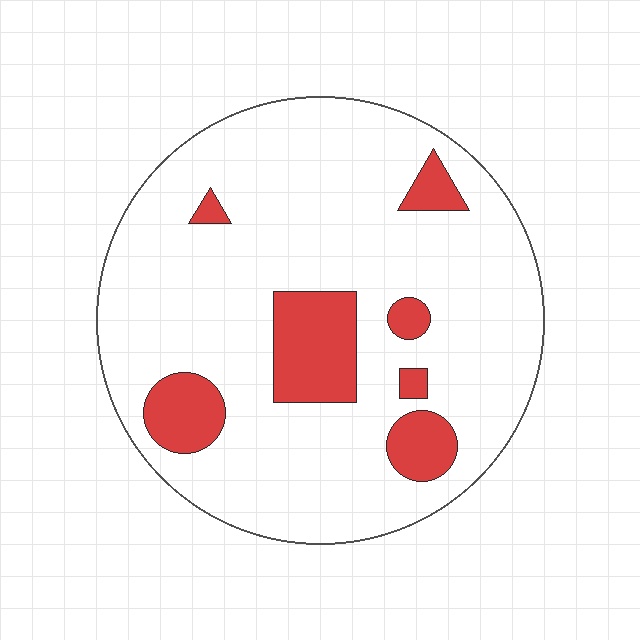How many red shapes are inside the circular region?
7.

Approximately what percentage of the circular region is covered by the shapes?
Approximately 15%.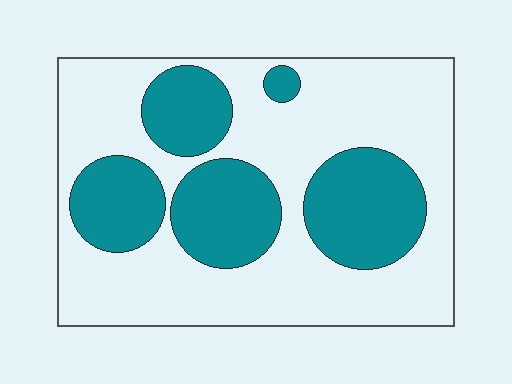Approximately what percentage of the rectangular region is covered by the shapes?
Approximately 35%.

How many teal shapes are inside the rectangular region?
5.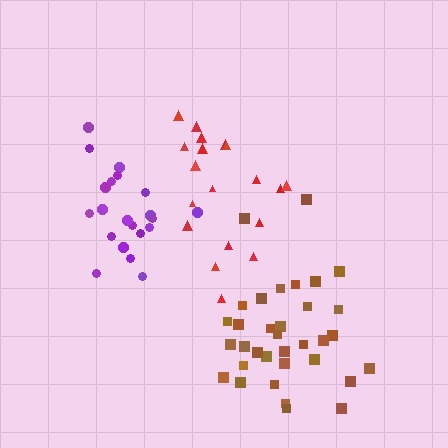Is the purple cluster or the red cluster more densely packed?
Purple.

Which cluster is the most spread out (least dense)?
Red.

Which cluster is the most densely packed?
Purple.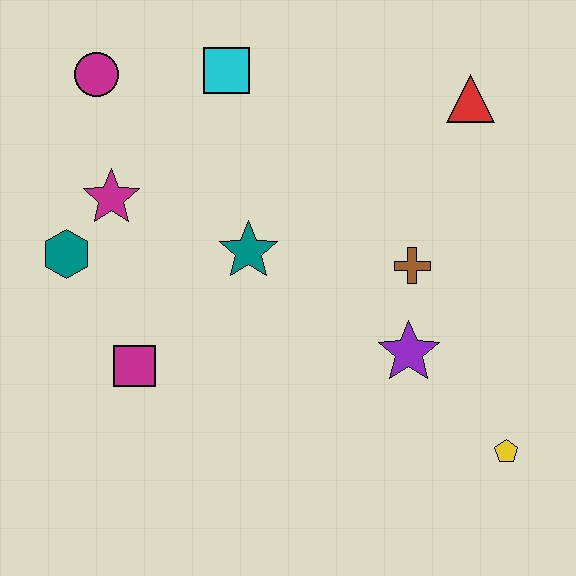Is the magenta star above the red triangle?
No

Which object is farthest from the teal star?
The yellow pentagon is farthest from the teal star.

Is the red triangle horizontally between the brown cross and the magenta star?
No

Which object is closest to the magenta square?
The teal hexagon is closest to the magenta square.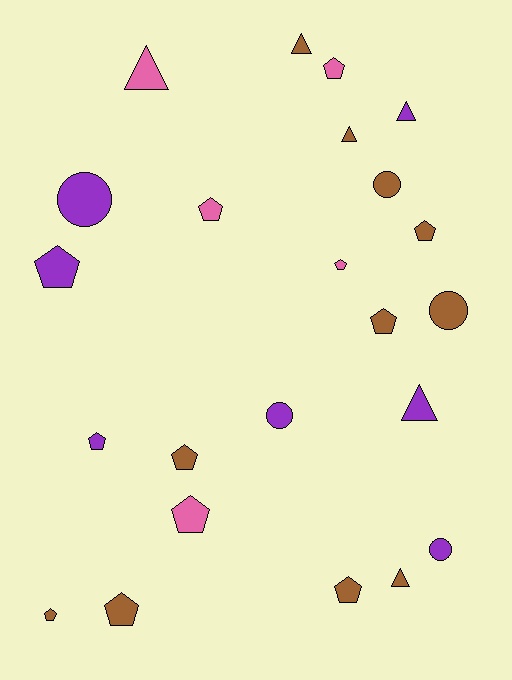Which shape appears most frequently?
Pentagon, with 12 objects.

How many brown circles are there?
There are 2 brown circles.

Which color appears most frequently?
Brown, with 11 objects.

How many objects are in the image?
There are 23 objects.